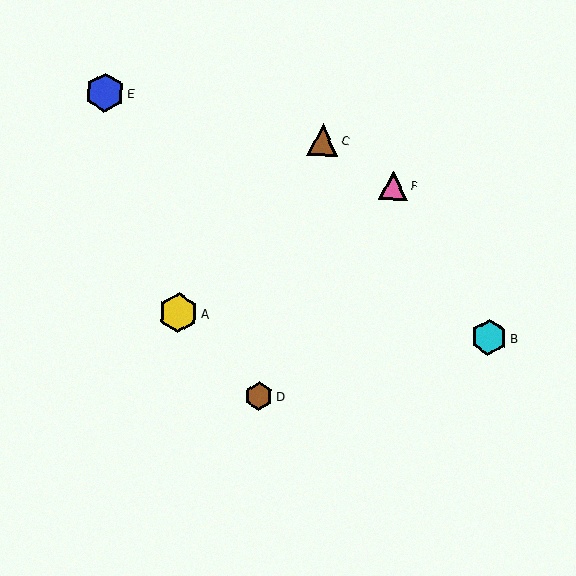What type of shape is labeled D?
Shape D is a brown hexagon.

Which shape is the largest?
The yellow hexagon (labeled A) is the largest.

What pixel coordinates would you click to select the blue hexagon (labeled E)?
Click at (105, 93) to select the blue hexagon E.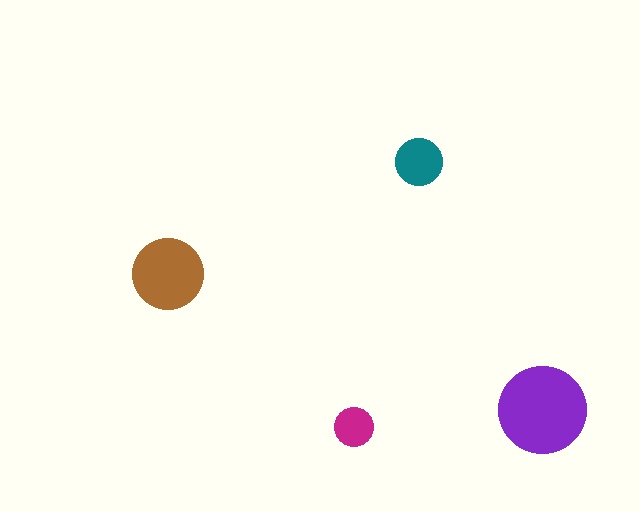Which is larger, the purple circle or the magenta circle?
The purple one.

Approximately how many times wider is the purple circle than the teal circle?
About 2 times wider.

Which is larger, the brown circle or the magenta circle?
The brown one.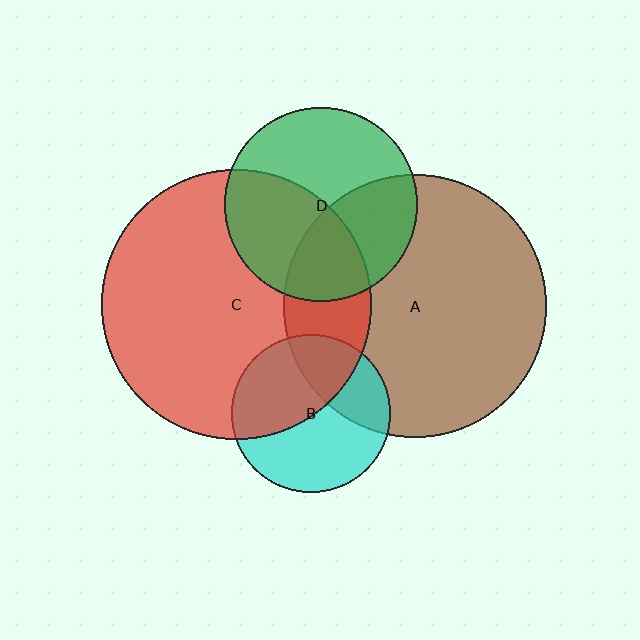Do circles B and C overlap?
Yes.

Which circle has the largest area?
Circle C (red).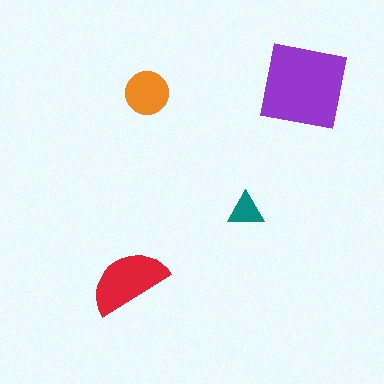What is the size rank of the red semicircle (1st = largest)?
2nd.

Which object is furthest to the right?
The purple square is rightmost.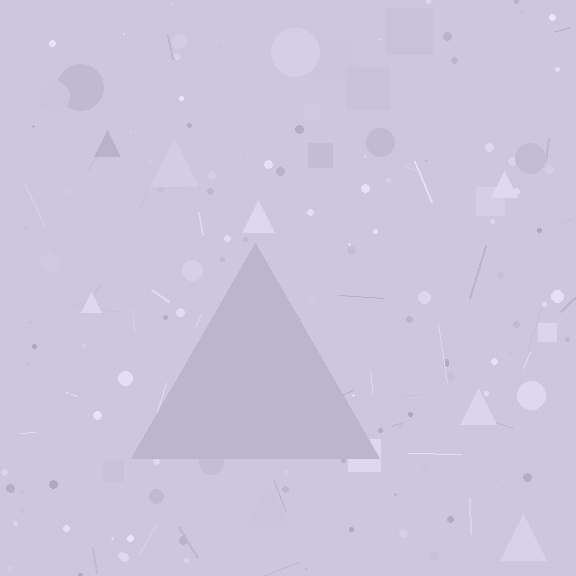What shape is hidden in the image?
A triangle is hidden in the image.